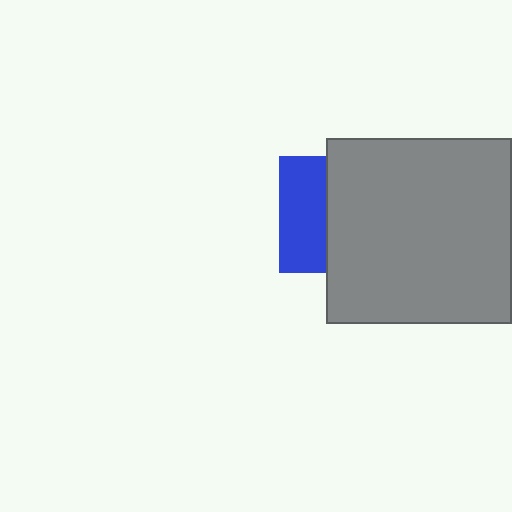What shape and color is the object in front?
The object in front is a gray square.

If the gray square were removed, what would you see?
You would see the complete blue square.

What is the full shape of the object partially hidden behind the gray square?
The partially hidden object is a blue square.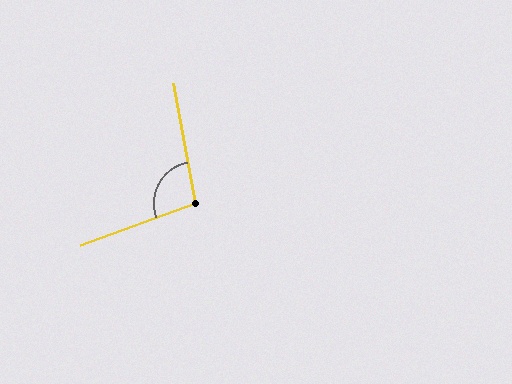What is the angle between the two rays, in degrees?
Approximately 100 degrees.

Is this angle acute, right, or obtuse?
It is obtuse.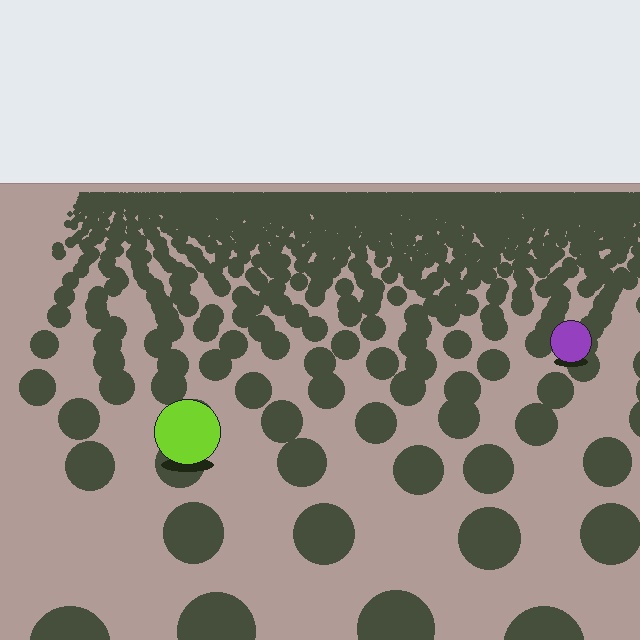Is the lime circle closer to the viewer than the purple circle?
Yes. The lime circle is closer — you can tell from the texture gradient: the ground texture is coarser near it.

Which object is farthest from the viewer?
The purple circle is farthest from the viewer. It appears smaller and the ground texture around it is denser.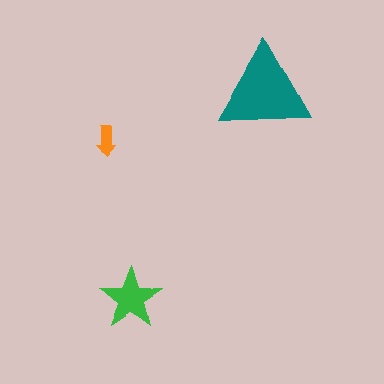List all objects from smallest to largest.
The orange arrow, the green star, the teal triangle.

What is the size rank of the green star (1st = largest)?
2nd.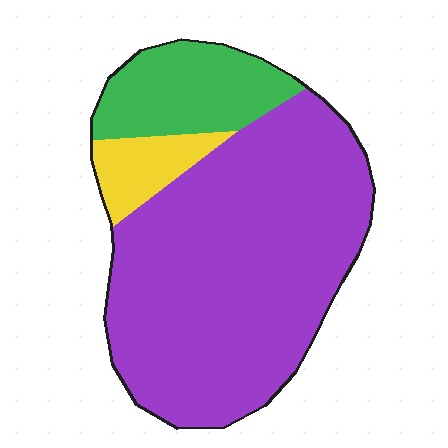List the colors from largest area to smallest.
From largest to smallest: purple, green, yellow.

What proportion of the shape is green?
Green covers around 20% of the shape.